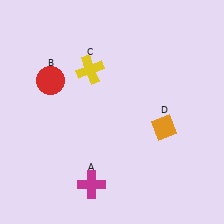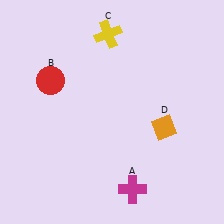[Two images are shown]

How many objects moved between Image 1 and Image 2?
2 objects moved between the two images.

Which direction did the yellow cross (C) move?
The yellow cross (C) moved up.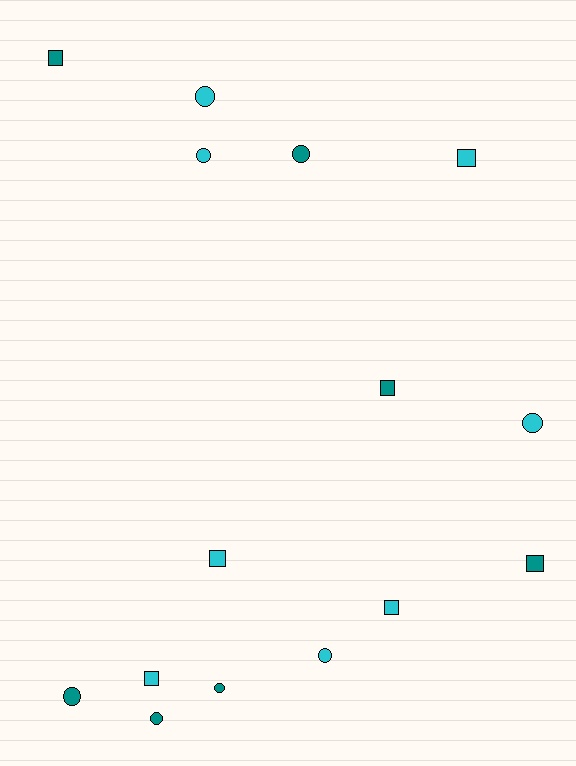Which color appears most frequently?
Cyan, with 8 objects.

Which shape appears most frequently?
Circle, with 8 objects.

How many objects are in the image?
There are 15 objects.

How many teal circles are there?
There are 4 teal circles.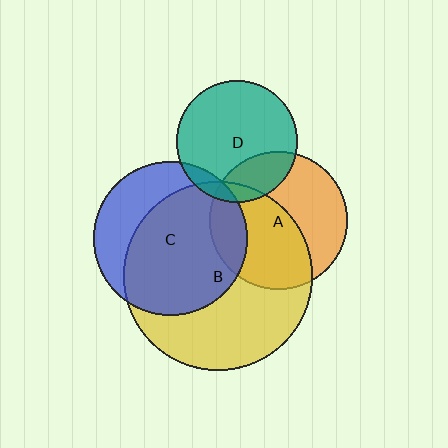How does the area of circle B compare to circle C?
Approximately 1.5 times.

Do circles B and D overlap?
Yes.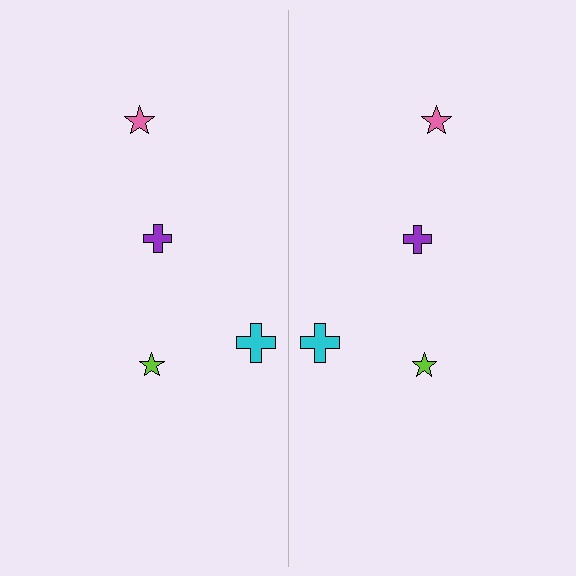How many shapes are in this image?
There are 8 shapes in this image.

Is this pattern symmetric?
Yes, this pattern has bilateral (reflection) symmetry.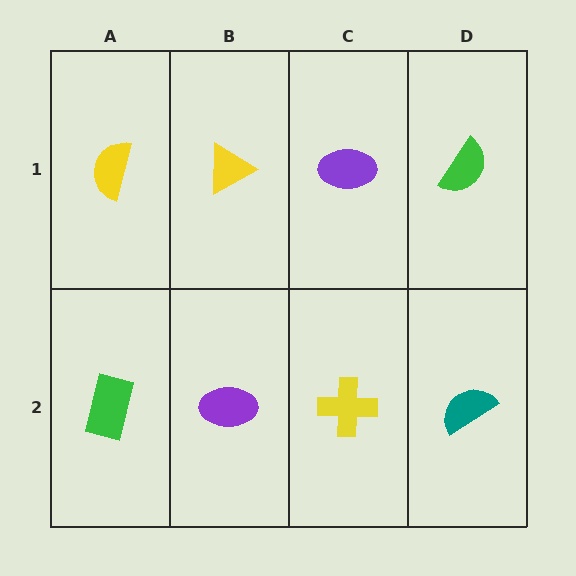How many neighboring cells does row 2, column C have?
3.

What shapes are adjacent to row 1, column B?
A purple ellipse (row 2, column B), a yellow semicircle (row 1, column A), a purple ellipse (row 1, column C).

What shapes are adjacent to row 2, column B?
A yellow triangle (row 1, column B), a green rectangle (row 2, column A), a yellow cross (row 2, column C).